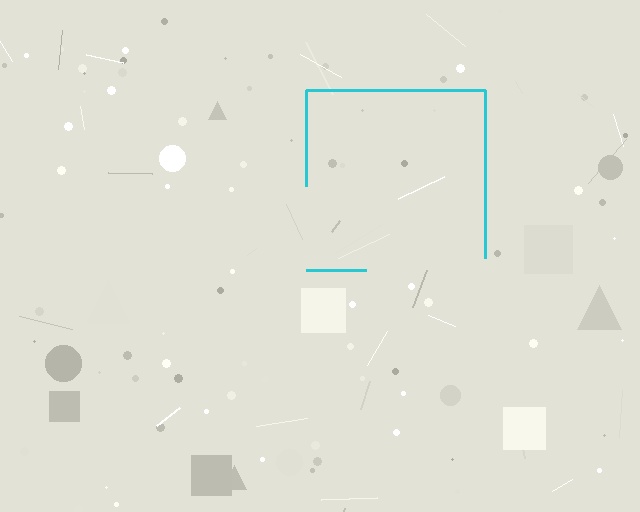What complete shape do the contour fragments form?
The contour fragments form a square.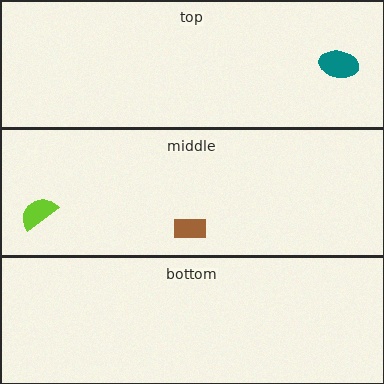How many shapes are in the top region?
1.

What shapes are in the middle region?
The brown rectangle, the lime semicircle.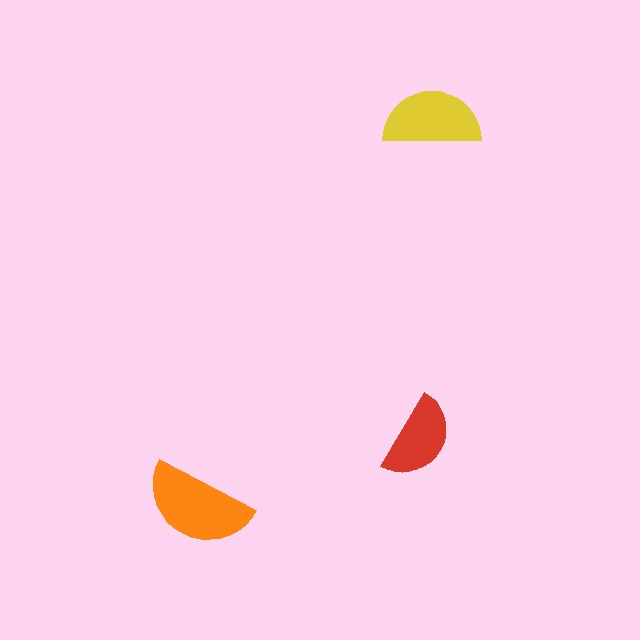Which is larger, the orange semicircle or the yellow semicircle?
The orange one.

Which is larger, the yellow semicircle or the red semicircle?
The yellow one.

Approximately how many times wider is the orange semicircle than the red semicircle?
About 1.5 times wider.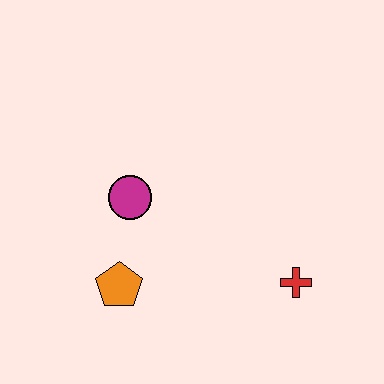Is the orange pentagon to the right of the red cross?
No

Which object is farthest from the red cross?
The magenta circle is farthest from the red cross.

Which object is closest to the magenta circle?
The orange pentagon is closest to the magenta circle.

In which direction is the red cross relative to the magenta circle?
The red cross is to the right of the magenta circle.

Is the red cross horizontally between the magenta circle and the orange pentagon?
No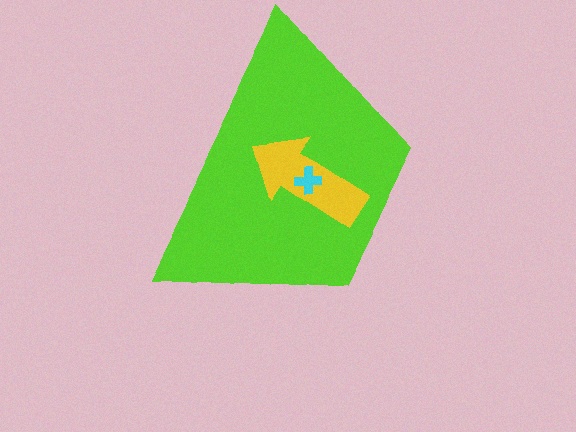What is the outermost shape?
The lime trapezoid.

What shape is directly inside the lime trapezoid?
The yellow arrow.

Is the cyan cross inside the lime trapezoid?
Yes.